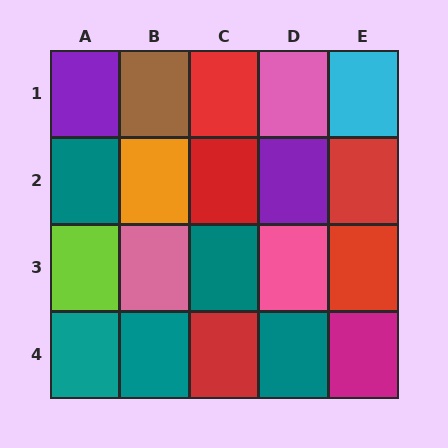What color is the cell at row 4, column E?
Magenta.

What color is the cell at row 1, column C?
Red.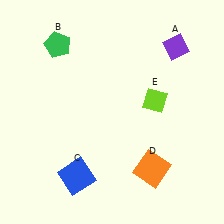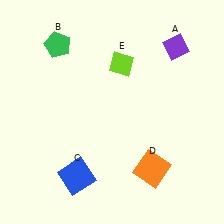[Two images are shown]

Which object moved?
The lime diamond (E) moved up.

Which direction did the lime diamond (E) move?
The lime diamond (E) moved up.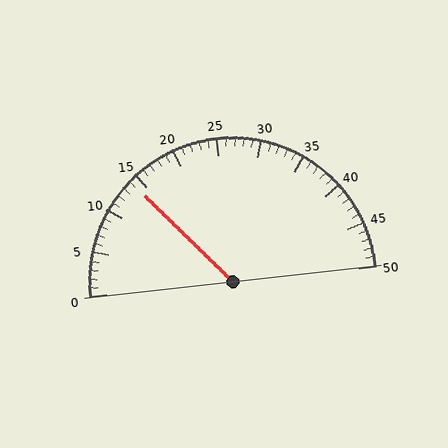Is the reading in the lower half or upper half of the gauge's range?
The reading is in the lower half of the range (0 to 50).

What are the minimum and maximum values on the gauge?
The gauge ranges from 0 to 50.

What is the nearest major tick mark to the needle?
The nearest major tick mark is 15.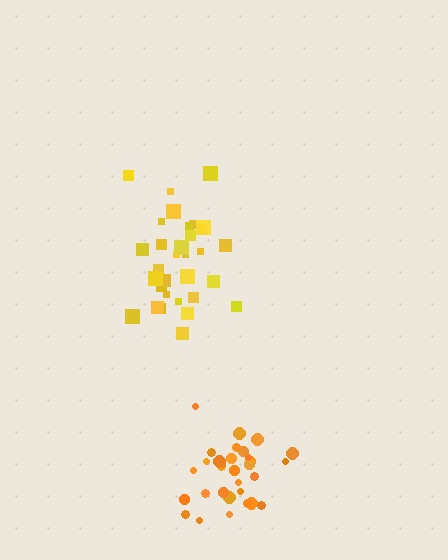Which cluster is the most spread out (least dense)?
Yellow.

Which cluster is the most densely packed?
Orange.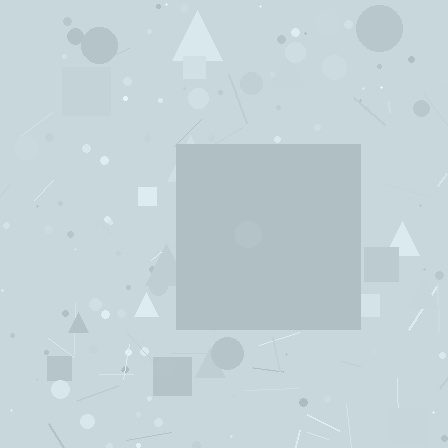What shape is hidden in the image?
A square is hidden in the image.